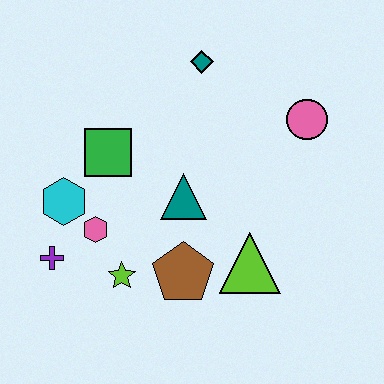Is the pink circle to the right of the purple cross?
Yes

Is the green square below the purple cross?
No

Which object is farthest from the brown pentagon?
The teal diamond is farthest from the brown pentagon.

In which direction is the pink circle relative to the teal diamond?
The pink circle is to the right of the teal diamond.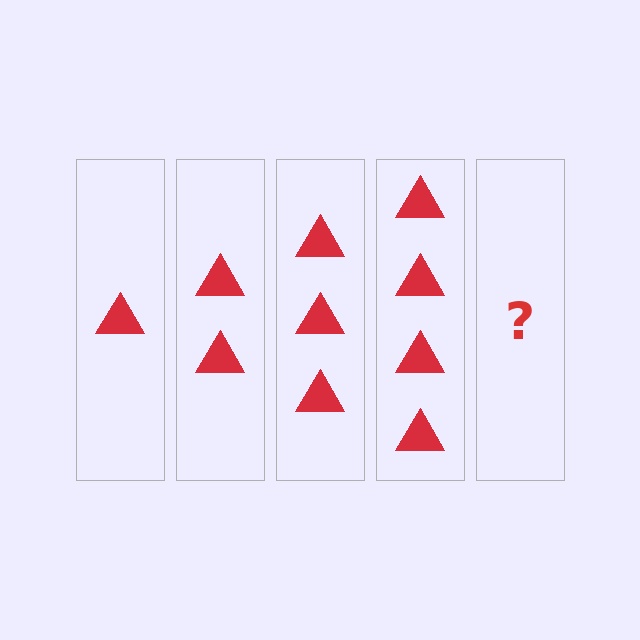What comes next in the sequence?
The next element should be 5 triangles.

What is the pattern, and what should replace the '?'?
The pattern is that each step adds one more triangle. The '?' should be 5 triangles.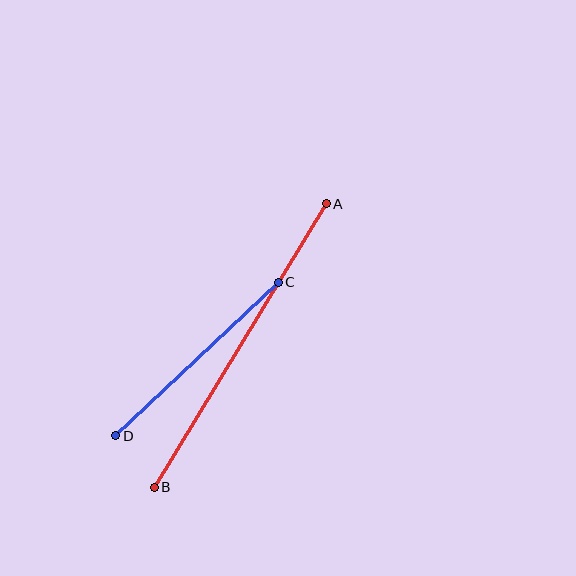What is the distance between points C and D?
The distance is approximately 223 pixels.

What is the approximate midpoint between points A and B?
The midpoint is at approximately (240, 345) pixels.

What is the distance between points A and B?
The distance is approximately 331 pixels.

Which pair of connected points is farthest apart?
Points A and B are farthest apart.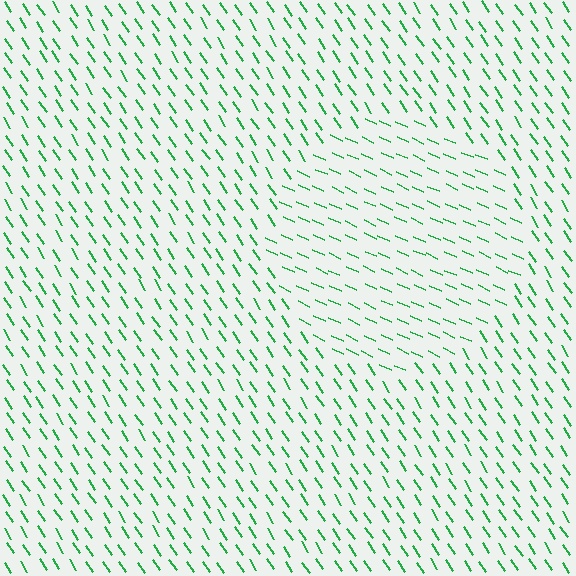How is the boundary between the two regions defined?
The boundary is defined purely by a change in line orientation (approximately 32 degrees difference). All lines are the same color and thickness.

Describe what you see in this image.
The image is filled with small green line segments. A circle region in the image has lines oriented differently from the surrounding lines, creating a visible texture boundary.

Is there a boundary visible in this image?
Yes, there is a texture boundary formed by a change in line orientation.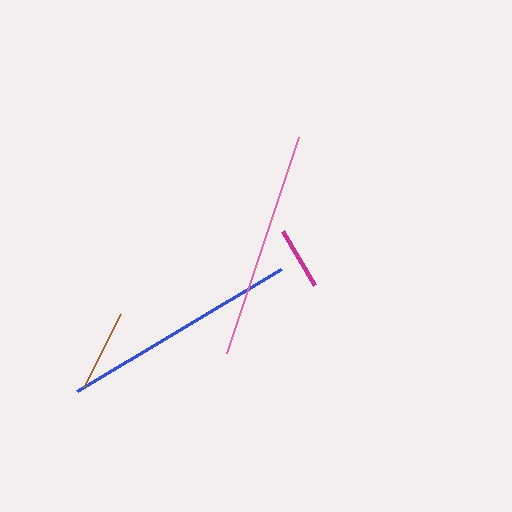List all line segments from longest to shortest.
From longest to shortest: blue, pink, brown, magenta.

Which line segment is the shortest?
The magenta line is the shortest at approximately 63 pixels.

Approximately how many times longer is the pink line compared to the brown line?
The pink line is approximately 2.8 times the length of the brown line.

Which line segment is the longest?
The blue line is the longest at approximately 237 pixels.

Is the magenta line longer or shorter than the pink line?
The pink line is longer than the magenta line.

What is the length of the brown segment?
The brown segment is approximately 81 pixels long.